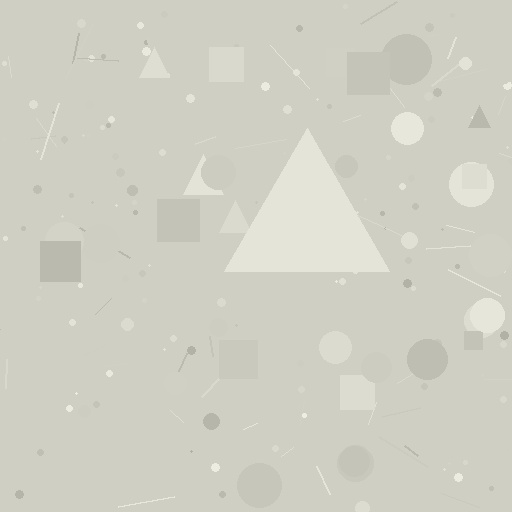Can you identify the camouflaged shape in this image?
The camouflaged shape is a triangle.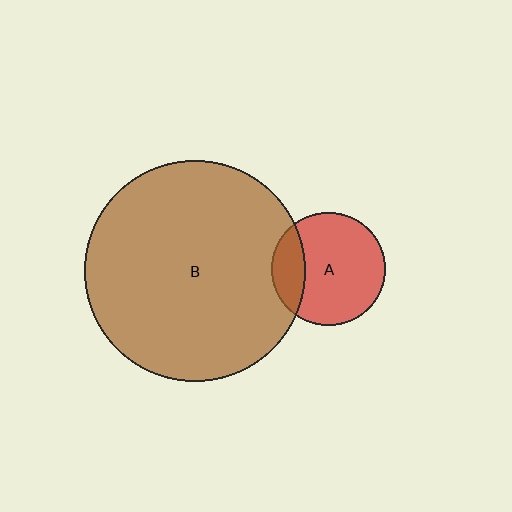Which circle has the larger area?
Circle B (brown).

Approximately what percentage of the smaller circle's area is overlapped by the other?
Approximately 20%.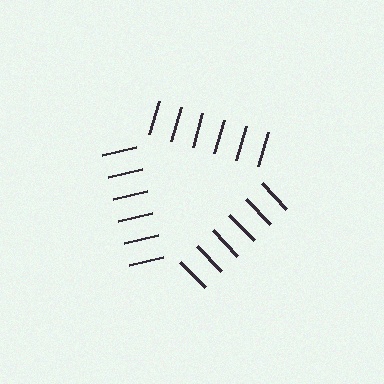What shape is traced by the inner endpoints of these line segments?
An illusory triangle — the line segments terminate on its edges but no continuous stroke is drawn.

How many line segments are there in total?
18 — 6 along each of the 3 edges.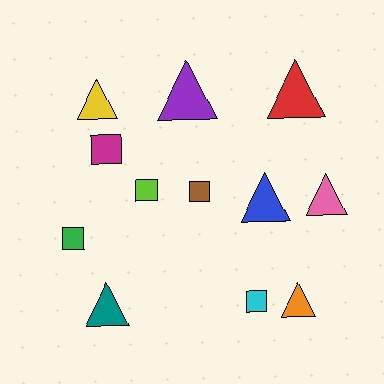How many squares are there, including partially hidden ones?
There are 5 squares.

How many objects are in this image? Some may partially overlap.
There are 12 objects.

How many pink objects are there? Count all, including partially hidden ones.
There is 1 pink object.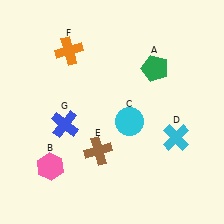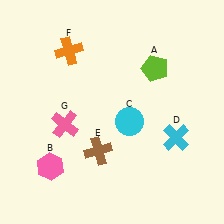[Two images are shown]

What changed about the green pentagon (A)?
In Image 1, A is green. In Image 2, it changed to lime.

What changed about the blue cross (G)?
In Image 1, G is blue. In Image 2, it changed to pink.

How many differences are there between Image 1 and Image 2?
There are 2 differences between the two images.